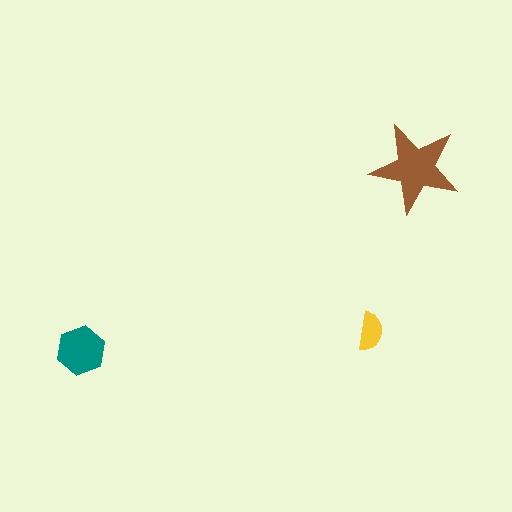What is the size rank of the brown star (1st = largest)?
1st.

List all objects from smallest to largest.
The yellow semicircle, the teal hexagon, the brown star.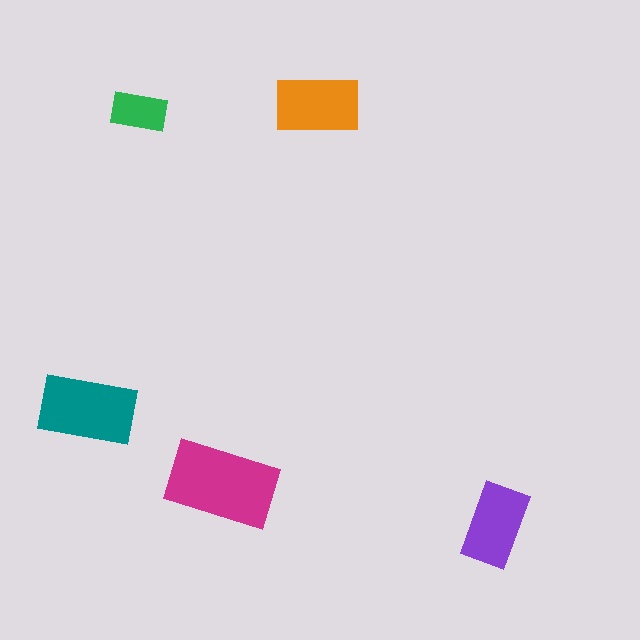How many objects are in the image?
There are 5 objects in the image.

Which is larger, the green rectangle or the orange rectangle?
The orange one.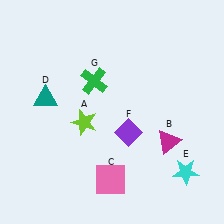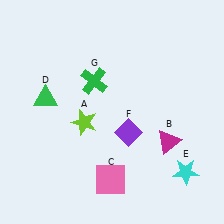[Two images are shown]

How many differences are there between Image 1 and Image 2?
There is 1 difference between the two images.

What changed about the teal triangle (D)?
In Image 1, D is teal. In Image 2, it changed to green.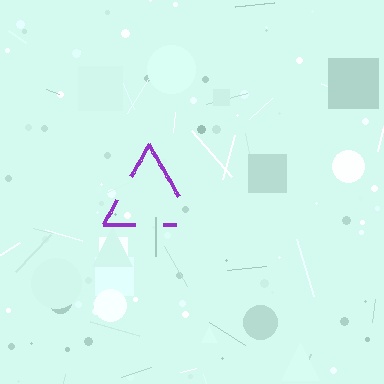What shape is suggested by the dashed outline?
The dashed outline suggests a triangle.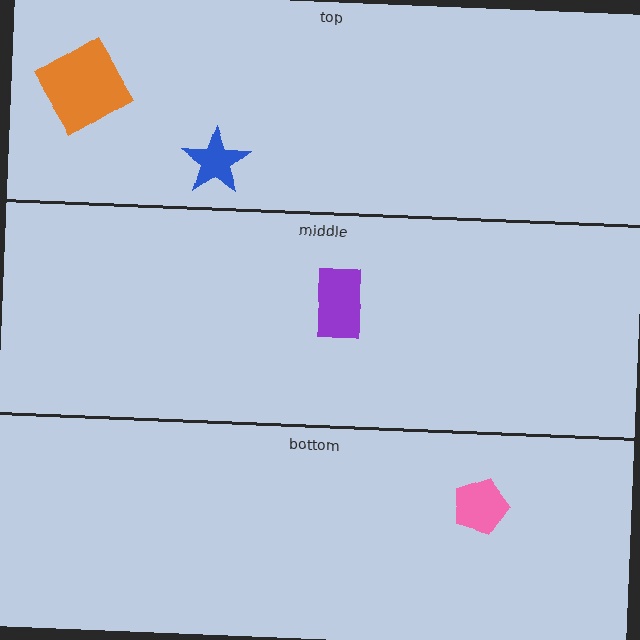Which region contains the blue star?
The top region.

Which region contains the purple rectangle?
The middle region.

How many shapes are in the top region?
2.